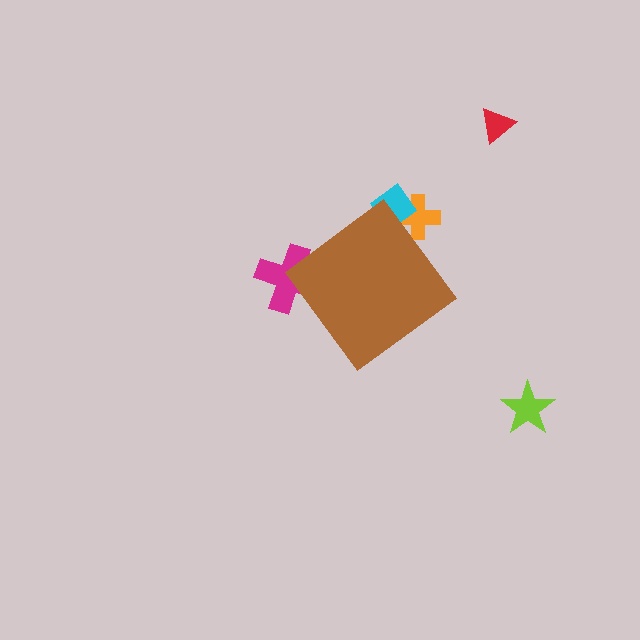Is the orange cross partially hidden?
Yes, the orange cross is partially hidden behind the brown diamond.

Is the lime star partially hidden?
No, the lime star is fully visible.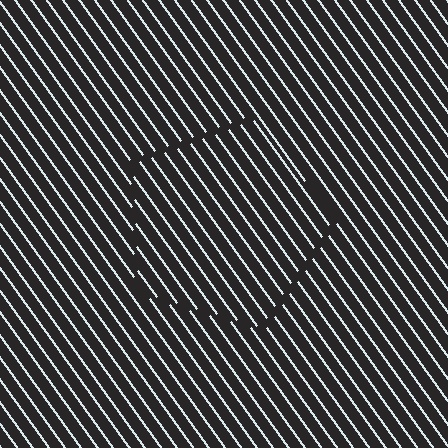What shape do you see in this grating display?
An illusory pentagon. The interior of the shape contains the same grating, shifted by half a period — the contour is defined by the phase discontinuity where line-ends from the inner and outer gratings abut.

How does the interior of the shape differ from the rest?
The interior of the shape contains the same grating, shifted by half a period — the contour is defined by the phase discontinuity where line-ends from the inner and outer gratings abut.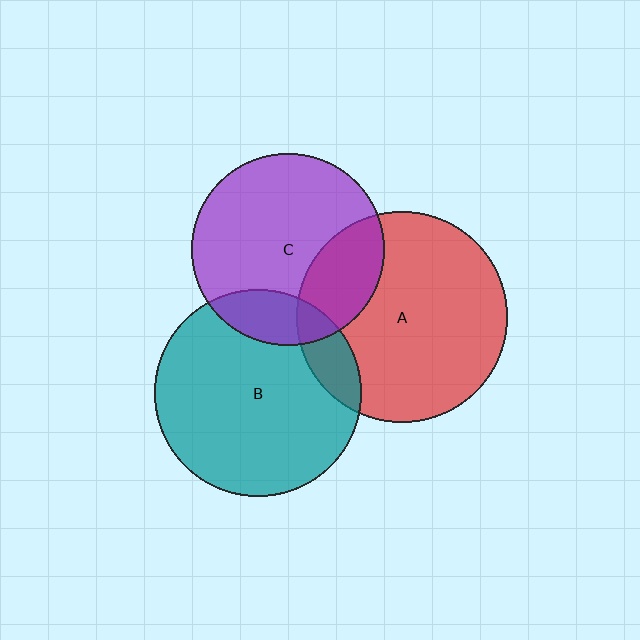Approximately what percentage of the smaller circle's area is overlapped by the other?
Approximately 15%.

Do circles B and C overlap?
Yes.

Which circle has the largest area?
Circle A (red).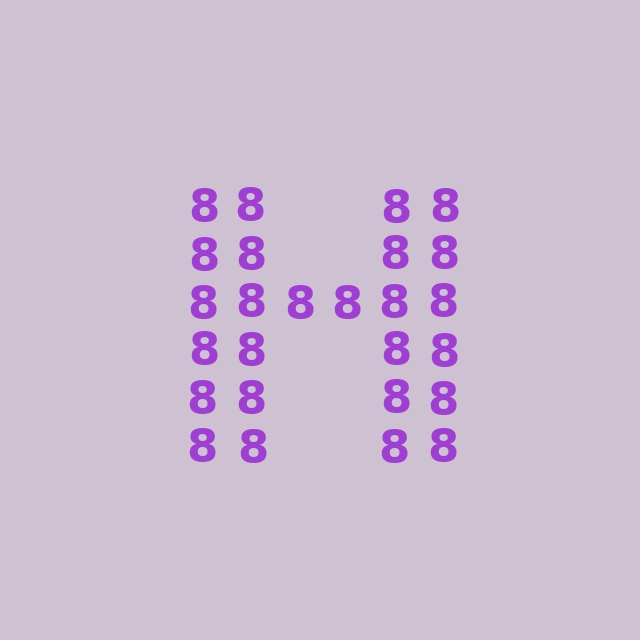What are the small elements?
The small elements are digit 8's.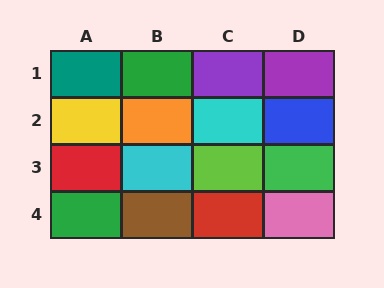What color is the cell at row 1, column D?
Purple.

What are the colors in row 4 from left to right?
Green, brown, red, pink.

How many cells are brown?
1 cell is brown.